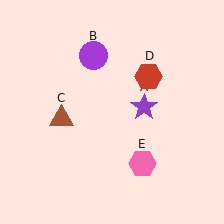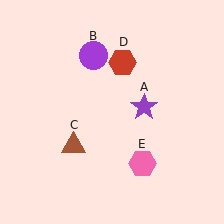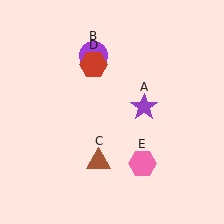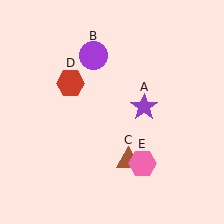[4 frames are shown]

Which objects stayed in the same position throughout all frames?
Purple star (object A) and purple circle (object B) and pink hexagon (object E) remained stationary.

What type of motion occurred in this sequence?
The brown triangle (object C), red hexagon (object D) rotated counterclockwise around the center of the scene.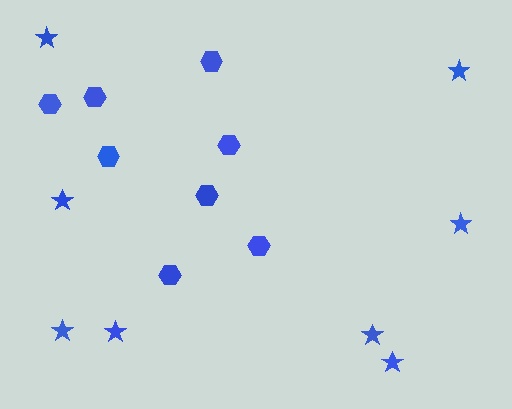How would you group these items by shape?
There are 2 groups: one group of stars (8) and one group of hexagons (8).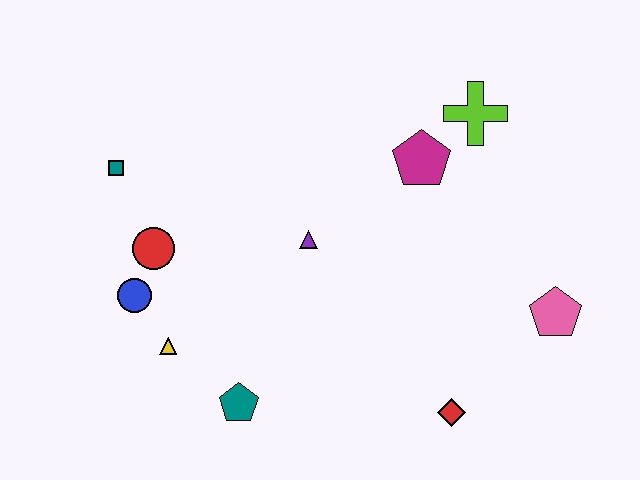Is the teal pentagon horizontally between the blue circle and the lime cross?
Yes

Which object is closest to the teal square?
The red circle is closest to the teal square.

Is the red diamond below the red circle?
Yes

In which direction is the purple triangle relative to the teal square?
The purple triangle is to the right of the teal square.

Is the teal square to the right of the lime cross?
No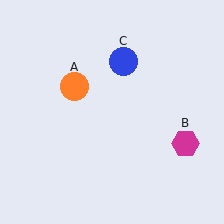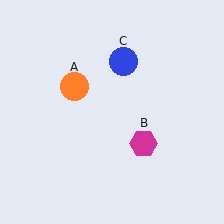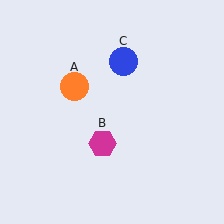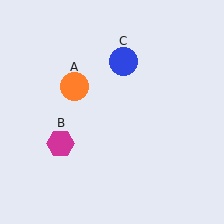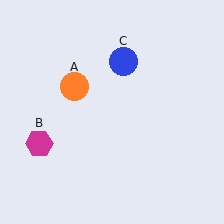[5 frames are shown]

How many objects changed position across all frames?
1 object changed position: magenta hexagon (object B).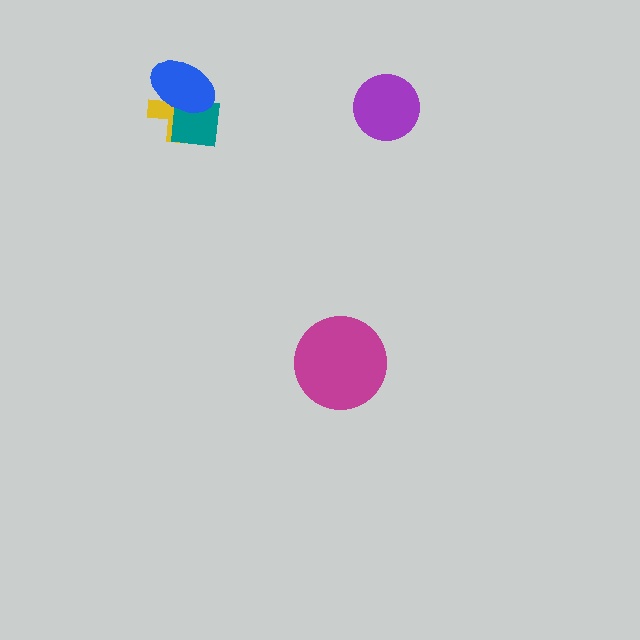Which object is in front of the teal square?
The blue ellipse is in front of the teal square.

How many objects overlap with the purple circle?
0 objects overlap with the purple circle.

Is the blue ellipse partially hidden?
No, no other shape covers it.